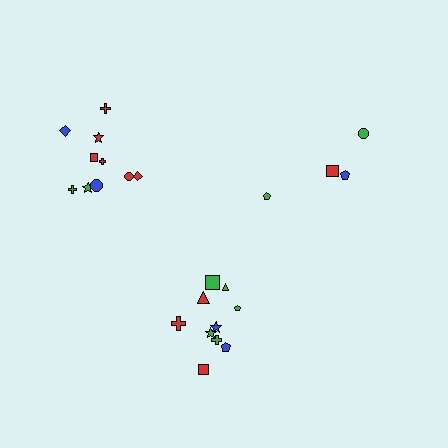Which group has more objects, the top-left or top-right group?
The top-left group.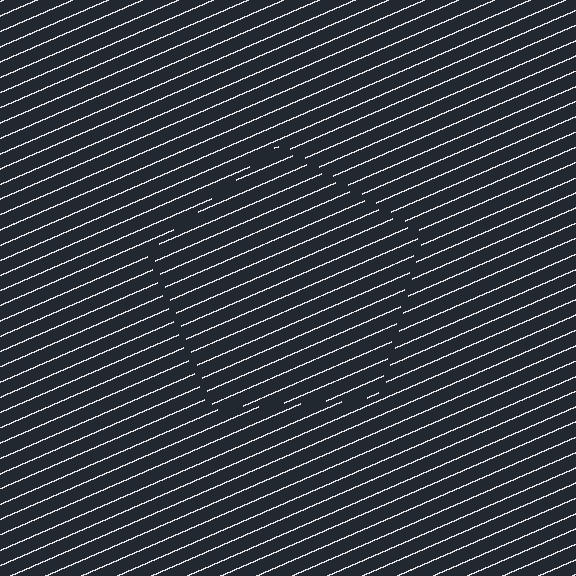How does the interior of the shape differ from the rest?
The interior of the shape contains the same grating, shifted by half a period — the contour is defined by the phase discontinuity where line-ends from the inner and outer gratings abut.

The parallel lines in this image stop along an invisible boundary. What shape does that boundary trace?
An illusory pentagon. The interior of the shape contains the same grating, shifted by half a period — the contour is defined by the phase discontinuity where line-ends from the inner and outer gratings abut.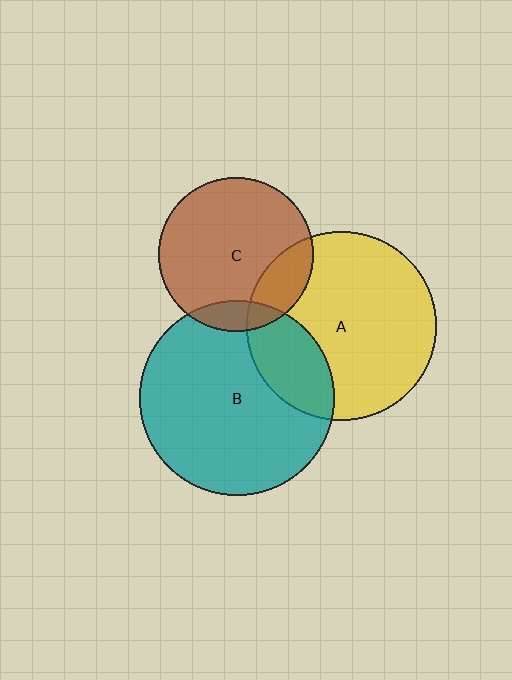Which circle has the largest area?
Circle B (teal).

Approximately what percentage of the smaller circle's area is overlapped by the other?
Approximately 20%.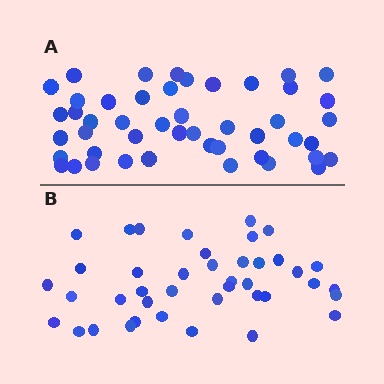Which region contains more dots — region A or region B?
Region A (the top region) has more dots.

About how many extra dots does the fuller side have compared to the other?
Region A has about 6 more dots than region B.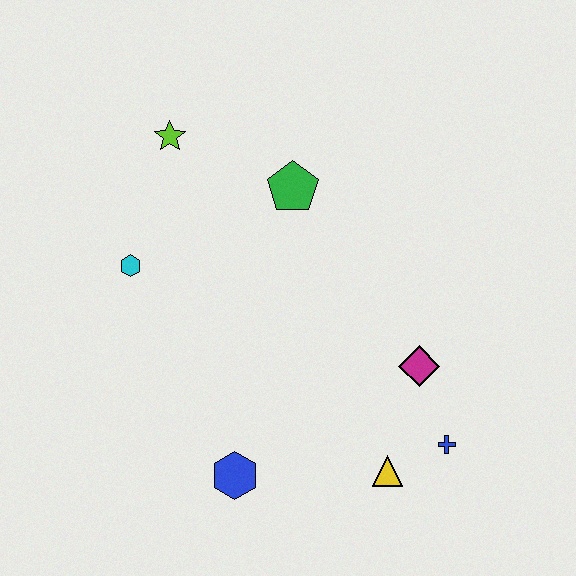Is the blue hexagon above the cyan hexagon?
No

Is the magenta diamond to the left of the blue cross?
Yes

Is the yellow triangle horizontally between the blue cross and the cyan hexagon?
Yes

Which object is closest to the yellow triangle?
The blue cross is closest to the yellow triangle.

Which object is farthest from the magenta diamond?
The lime star is farthest from the magenta diamond.